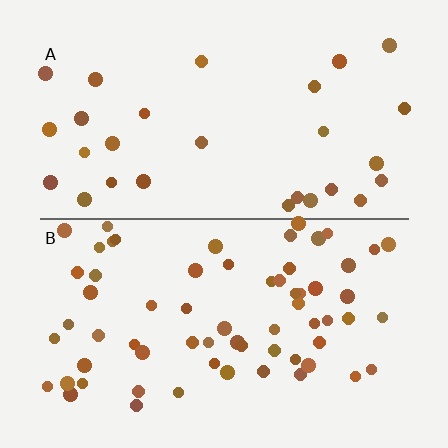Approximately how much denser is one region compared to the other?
Approximately 2.3× — region B over region A.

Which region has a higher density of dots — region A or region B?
B (the bottom).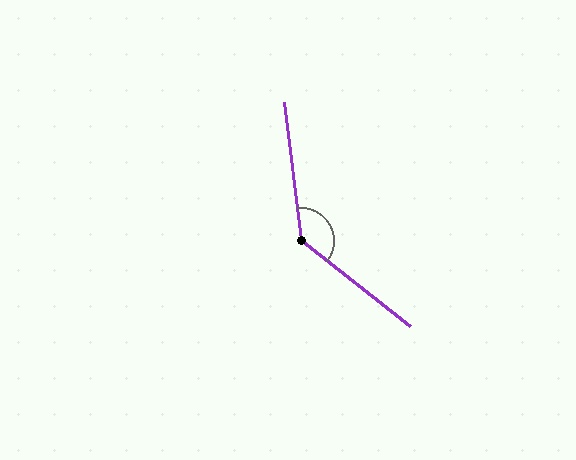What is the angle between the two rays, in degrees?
Approximately 135 degrees.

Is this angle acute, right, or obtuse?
It is obtuse.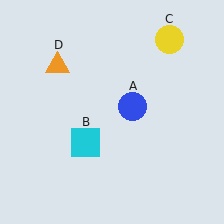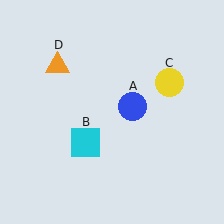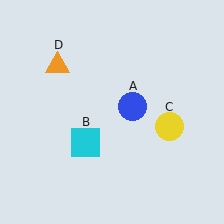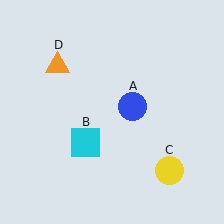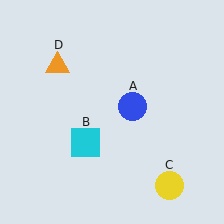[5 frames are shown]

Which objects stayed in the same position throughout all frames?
Blue circle (object A) and cyan square (object B) and orange triangle (object D) remained stationary.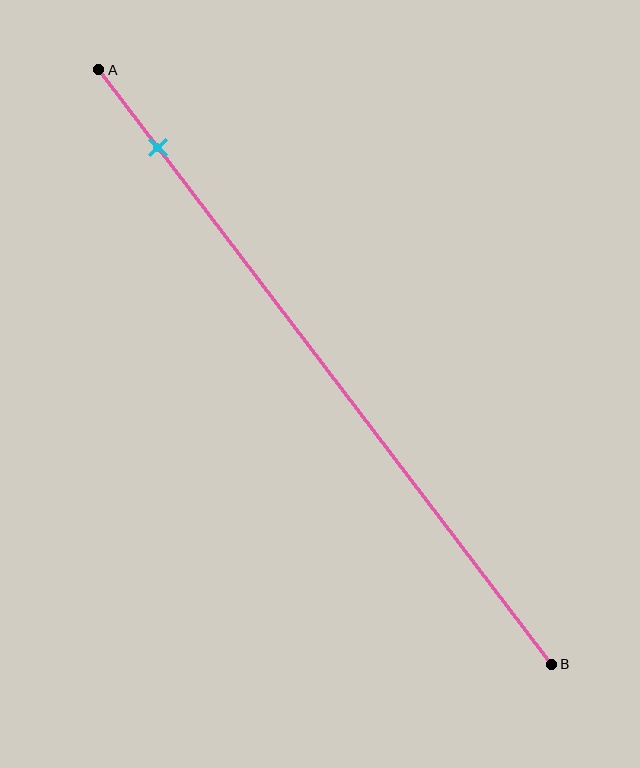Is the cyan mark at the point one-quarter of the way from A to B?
No, the mark is at about 15% from A, not at the 25% one-quarter point.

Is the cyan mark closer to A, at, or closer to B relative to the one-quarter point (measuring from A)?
The cyan mark is closer to point A than the one-quarter point of segment AB.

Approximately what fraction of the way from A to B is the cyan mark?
The cyan mark is approximately 15% of the way from A to B.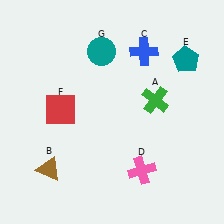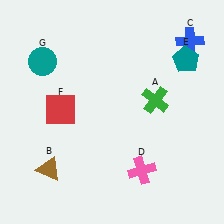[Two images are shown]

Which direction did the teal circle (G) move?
The teal circle (G) moved left.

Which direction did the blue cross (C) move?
The blue cross (C) moved right.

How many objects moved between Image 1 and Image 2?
2 objects moved between the two images.